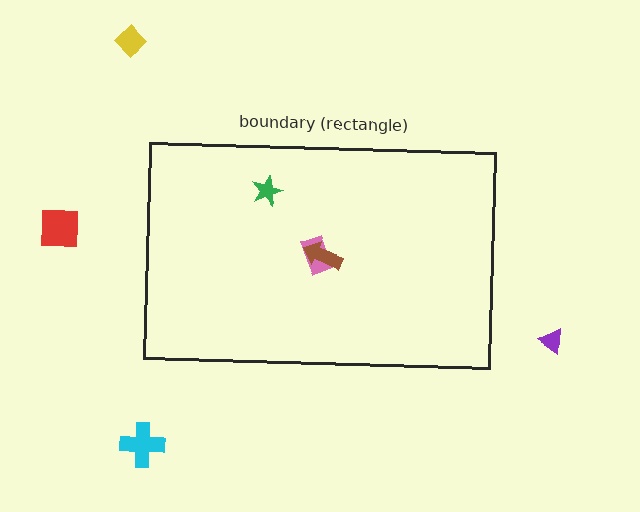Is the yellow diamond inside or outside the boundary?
Outside.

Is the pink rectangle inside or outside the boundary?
Inside.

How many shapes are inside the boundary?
3 inside, 4 outside.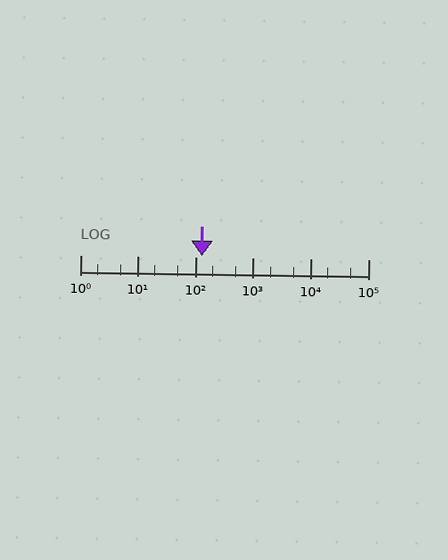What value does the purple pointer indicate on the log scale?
The pointer indicates approximately 130.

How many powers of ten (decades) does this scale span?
The scale spans 5 decades, from 1 to 100000.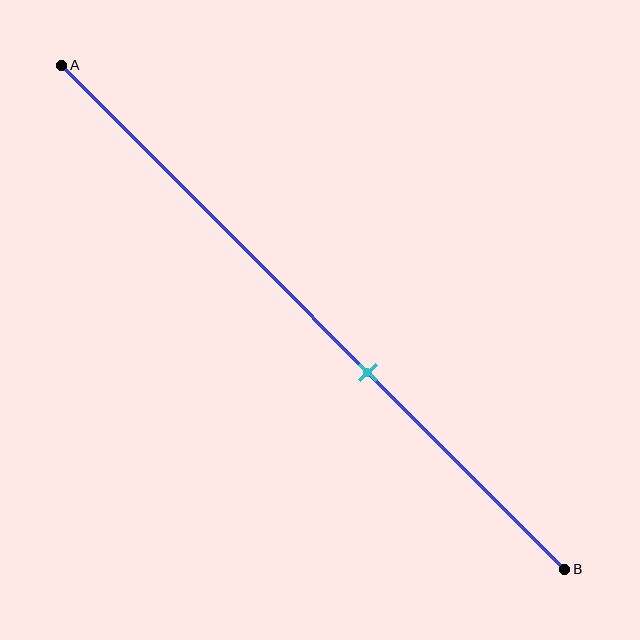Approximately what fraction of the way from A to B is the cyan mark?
The cyan mark is approximately 60% of the way from A to B.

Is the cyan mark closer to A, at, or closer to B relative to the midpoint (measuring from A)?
The cyan mark is closer to point B than the midpoint of segment AB.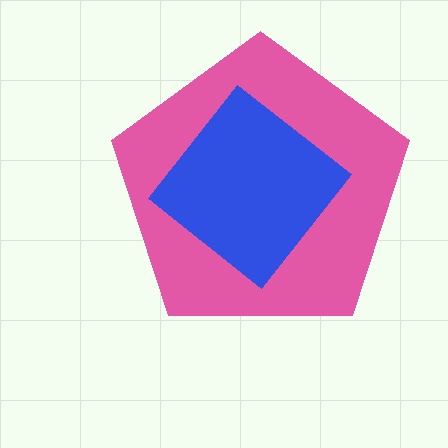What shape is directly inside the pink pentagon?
The blue diamond.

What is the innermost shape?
The blue diamond.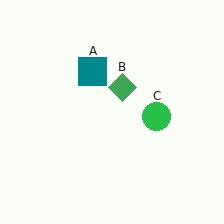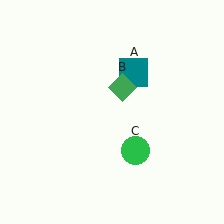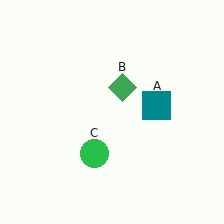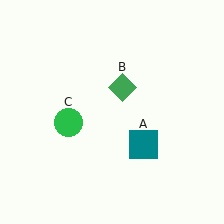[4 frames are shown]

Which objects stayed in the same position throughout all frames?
Green diamond (object B) remained stationary.